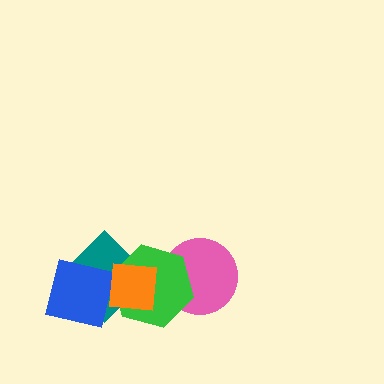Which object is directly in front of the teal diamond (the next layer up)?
The green hexagon is directly in front of the teal diamond.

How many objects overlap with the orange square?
3 objects overlap with the orange square.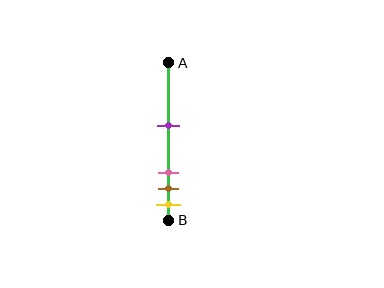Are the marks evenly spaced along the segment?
No, the marks are not evenly spaced.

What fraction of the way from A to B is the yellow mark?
The yellow mark is approximately 90% (0.9) of the way from A to B.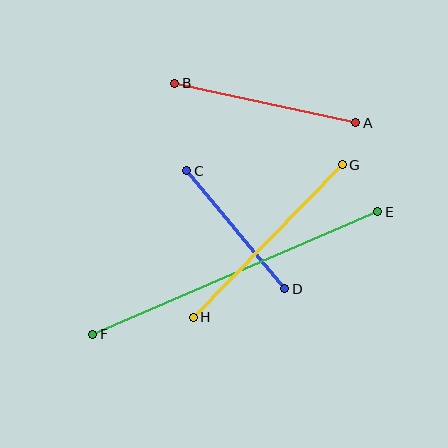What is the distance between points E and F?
The distance is approximately 310 pixels.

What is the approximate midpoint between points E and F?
The midpoint is at approximately (235, 273) pixels.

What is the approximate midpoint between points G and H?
The midpoint is at approximately (268, 241) pixels.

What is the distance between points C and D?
The distance is approximately 153 pixels.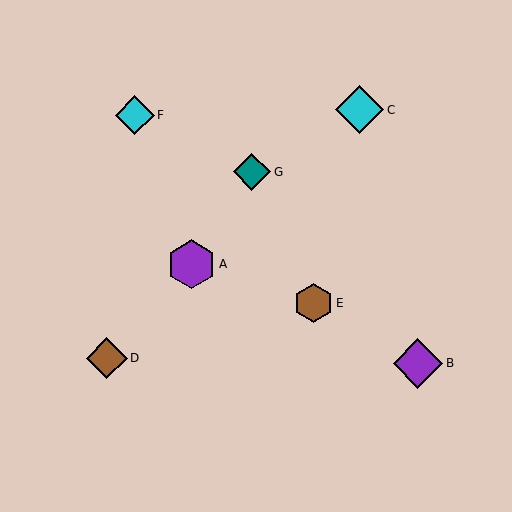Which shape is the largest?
The purple diamond (labeled B) is the largest.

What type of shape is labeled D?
Shape D is a brown diamond.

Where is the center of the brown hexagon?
The center of the brown hexagon is at (314, 303).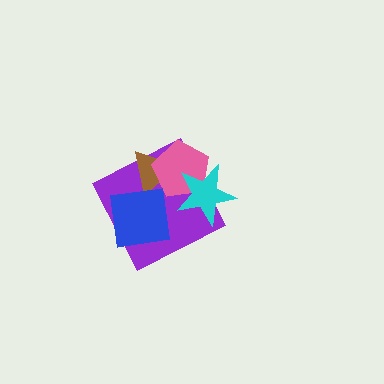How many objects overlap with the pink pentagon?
3 objects overlap with the pink pentagon.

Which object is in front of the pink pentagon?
The cyan star is in front of the pink pentagon.